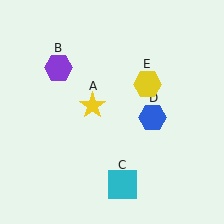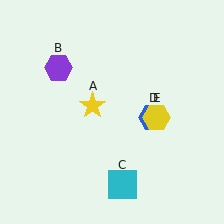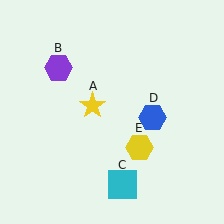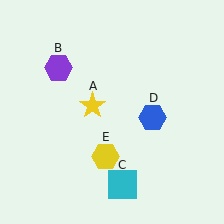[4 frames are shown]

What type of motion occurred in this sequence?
The yellow hexagon (object E) rotated clockwise around the center of the scene.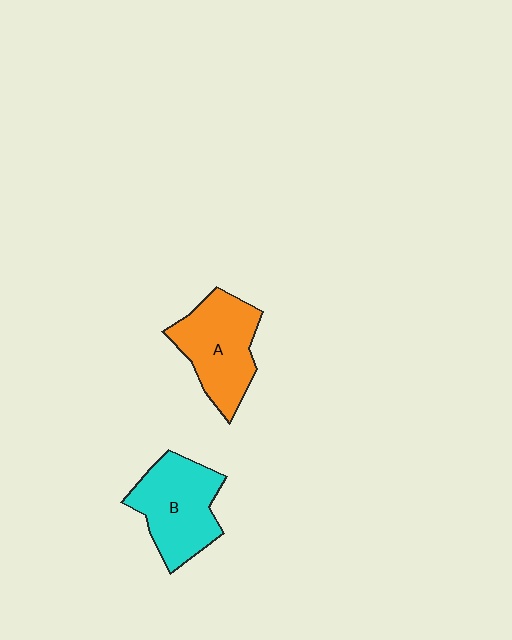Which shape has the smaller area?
Shape A (orange).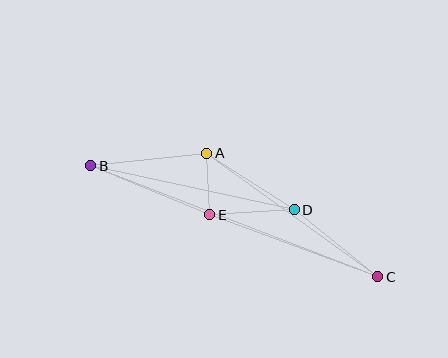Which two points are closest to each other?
Points A and E are closest to each other.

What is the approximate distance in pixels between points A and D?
The distance between A and D is approximately 104 pixels.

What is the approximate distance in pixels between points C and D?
The distance between C and D is approximately 107 pixels.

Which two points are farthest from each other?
Points B and C are farthest from each other.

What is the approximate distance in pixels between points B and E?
The distance between B and E is approximately 128 pixels.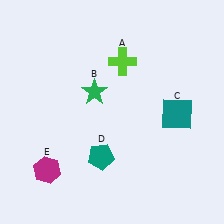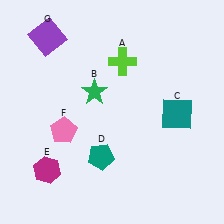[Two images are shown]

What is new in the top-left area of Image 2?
A purple square (G) was added in the top-left area of Image 2.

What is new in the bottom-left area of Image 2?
A pink pentagon (F) was added in the bottom-left area of Image 2.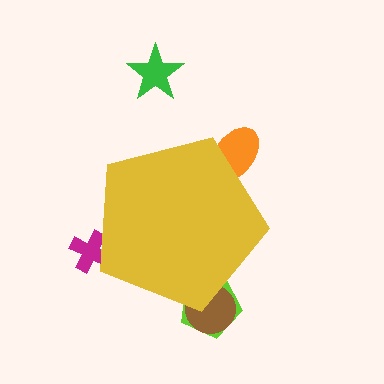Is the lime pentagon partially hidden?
Yes, the lime pentagon is partially hidden behind the yellow pentagon.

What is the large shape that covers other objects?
A yellow pentagon.